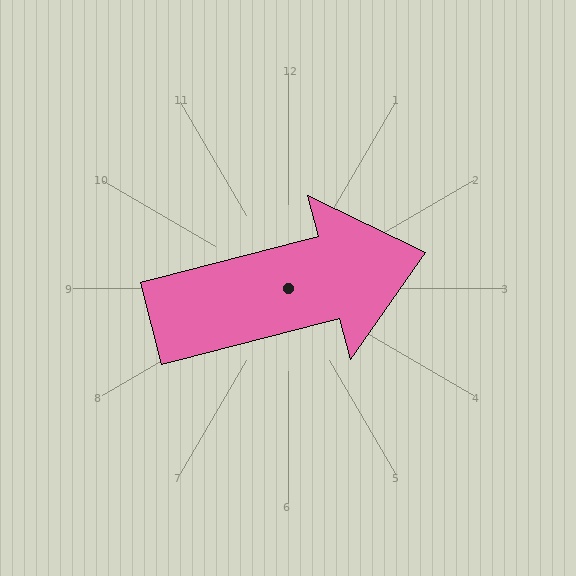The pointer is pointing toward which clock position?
Roughly 3 o'clock.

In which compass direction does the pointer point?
East.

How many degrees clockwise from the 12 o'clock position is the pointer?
Approximately 76 degrees.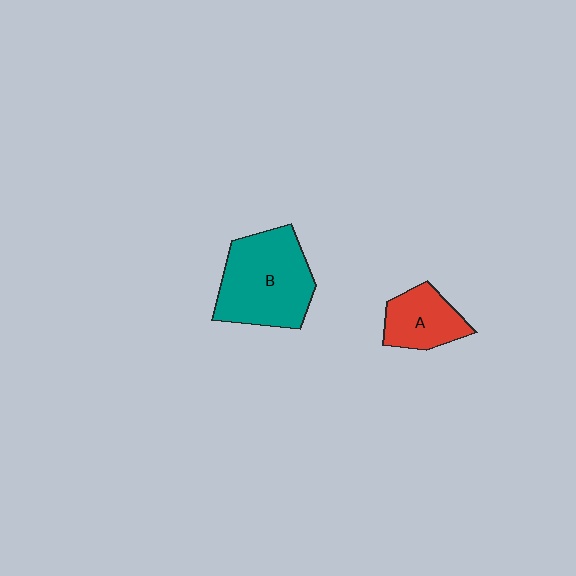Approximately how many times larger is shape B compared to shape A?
Approximately 1.9 times.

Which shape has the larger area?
Shape B (teal).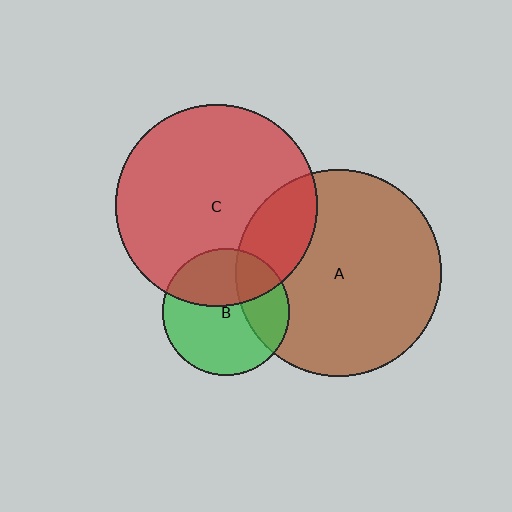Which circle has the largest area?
Circle A (brown).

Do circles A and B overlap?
Yes.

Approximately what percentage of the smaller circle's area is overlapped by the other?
Approximately 30%.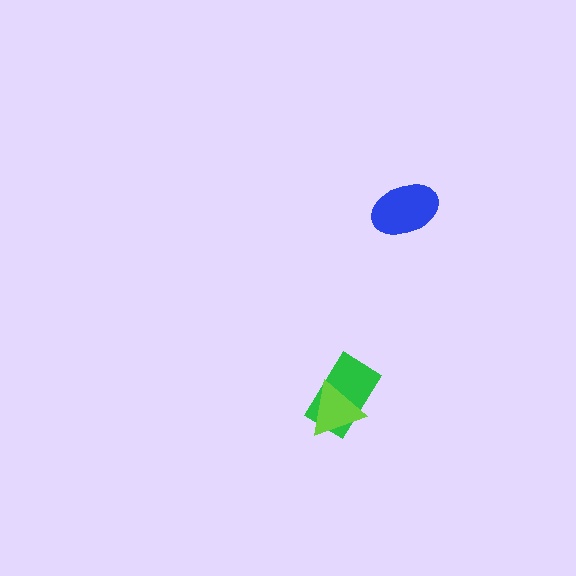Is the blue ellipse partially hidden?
No, no other shape covers it.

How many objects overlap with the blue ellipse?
0 objects overlap with the blue ellipse.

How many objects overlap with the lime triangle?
1 object overlaps with the lime triangle.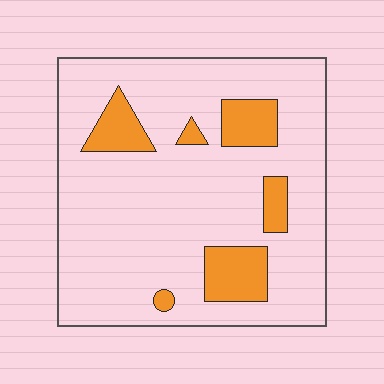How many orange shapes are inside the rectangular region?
6.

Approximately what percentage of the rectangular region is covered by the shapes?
Approximately 15%.